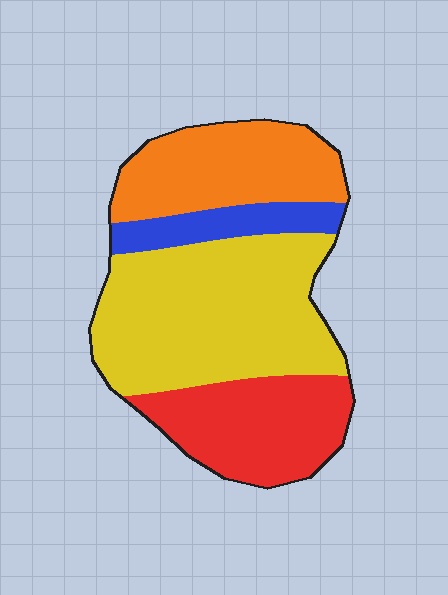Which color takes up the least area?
Blue, at roughly 10%.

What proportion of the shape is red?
Red takes up between a sixth and a third of the shape.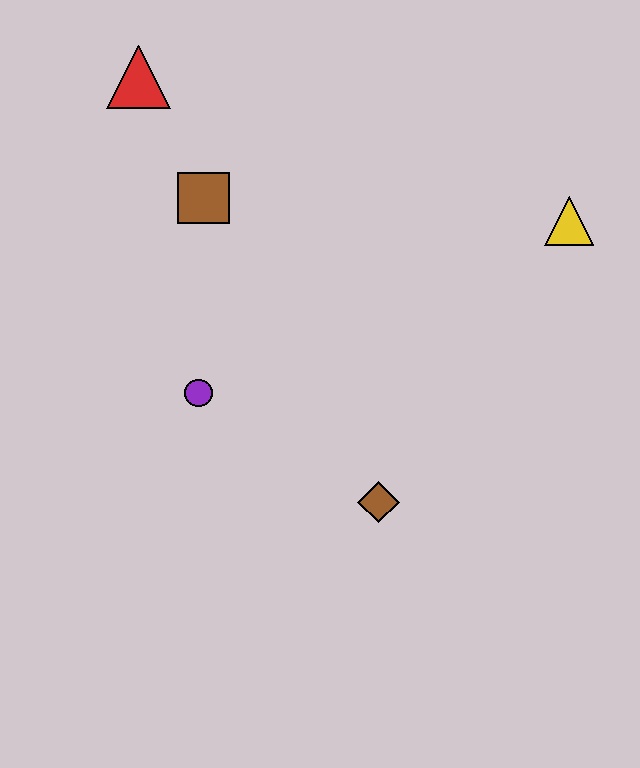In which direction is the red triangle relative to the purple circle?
The red triangle is above the purple circle.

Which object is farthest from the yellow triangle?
The red triangle is farthest from the yellow triangle.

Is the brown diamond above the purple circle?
No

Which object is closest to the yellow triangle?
The brown diamond is closest to the yellow triangle.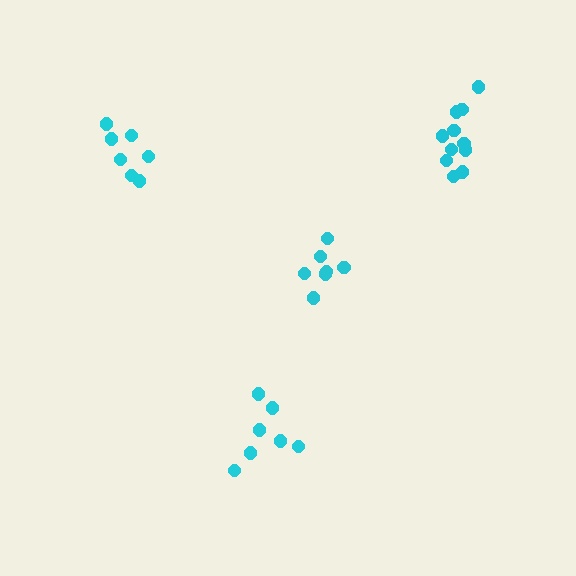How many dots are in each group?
Group 1: 7 dots, Group 2: 7 dots, Group 3: 11 dots, Group 4: 7 dots (32 total).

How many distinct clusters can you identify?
There are 4 distinct clusters.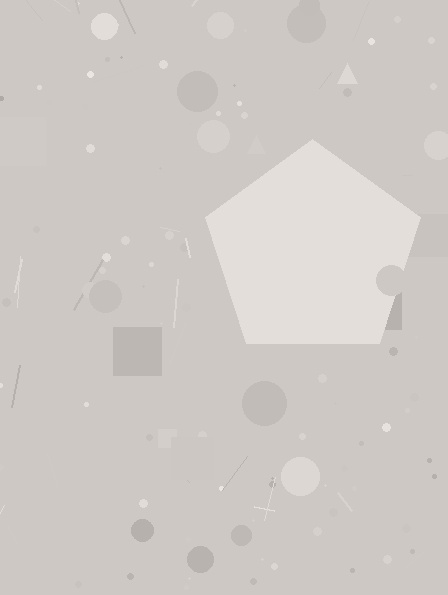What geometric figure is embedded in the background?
A pentagon is embedded in the background.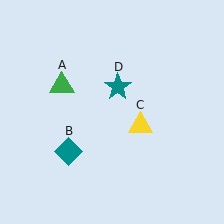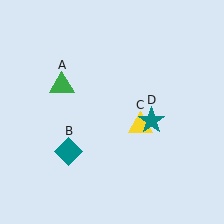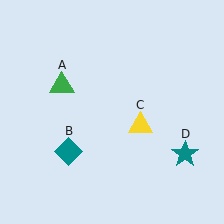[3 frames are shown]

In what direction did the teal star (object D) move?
The teal star (object D) moved down and to the right.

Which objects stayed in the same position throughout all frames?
Green triangle (object A) and teal diamond (object B) and yellow triangle (object C) remained stationary.